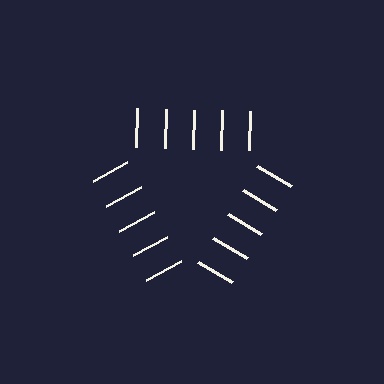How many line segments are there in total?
15 — 5 along each of the 3 edges.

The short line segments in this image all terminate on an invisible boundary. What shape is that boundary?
An illusory triangle — the line segments terminate on its edges but no continuous stroke is drawn.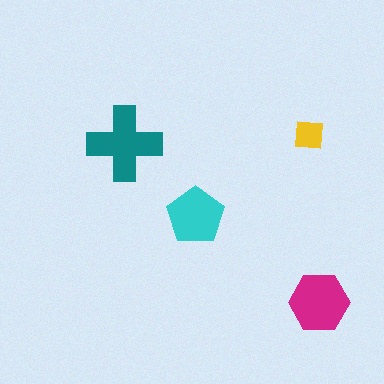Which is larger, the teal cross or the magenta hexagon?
The teal cross.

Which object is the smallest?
The yellow square.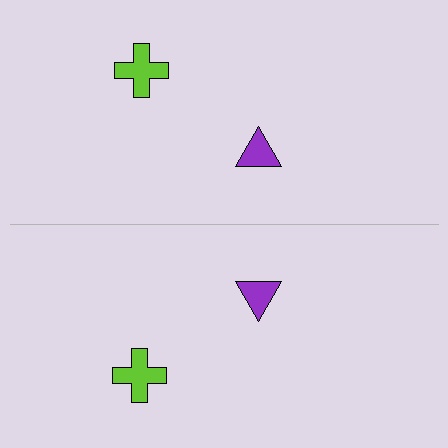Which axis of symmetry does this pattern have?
The pattern has a horizontal axis of symmetry running through the center of the image.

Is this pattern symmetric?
Yes, this pattern has bilateral (reflection) symmetry.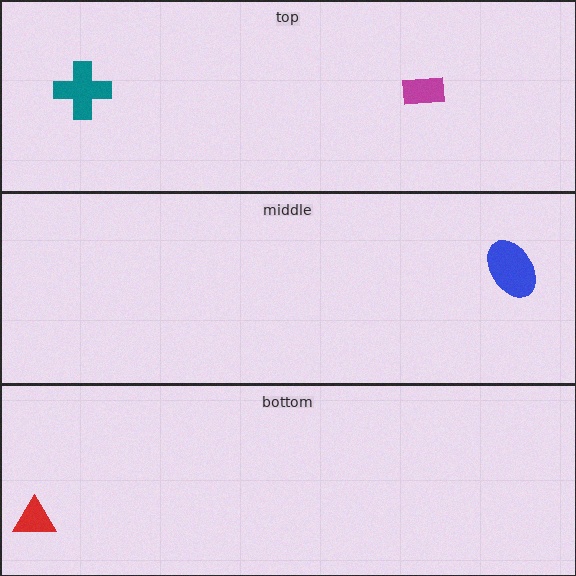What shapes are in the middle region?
The blue ellipse.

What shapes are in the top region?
The teal cross, the magenta rectangle.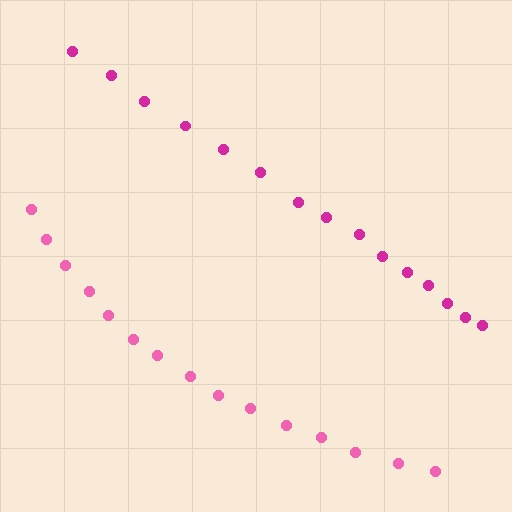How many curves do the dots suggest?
There are 2 distinct paths.